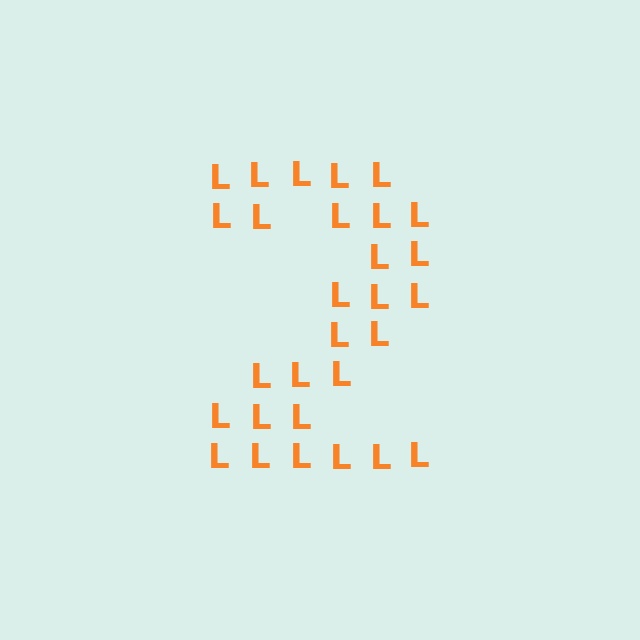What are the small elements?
The small elements are letter L's.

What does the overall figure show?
The overall figure shows the digit 2.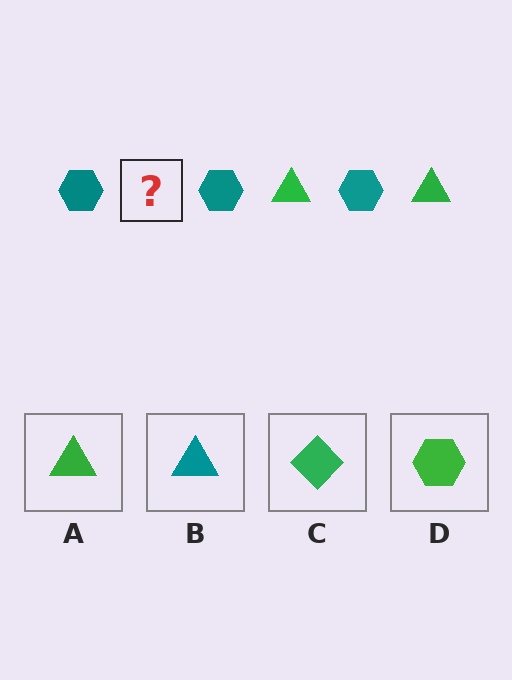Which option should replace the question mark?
Option A.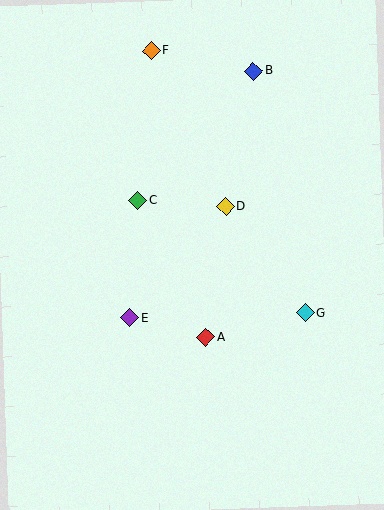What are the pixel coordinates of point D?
Point D is at (225, 206).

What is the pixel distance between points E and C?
The distance between E and C is 118 pixels.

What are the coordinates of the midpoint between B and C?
The midpoint between B and C is at (196, 136).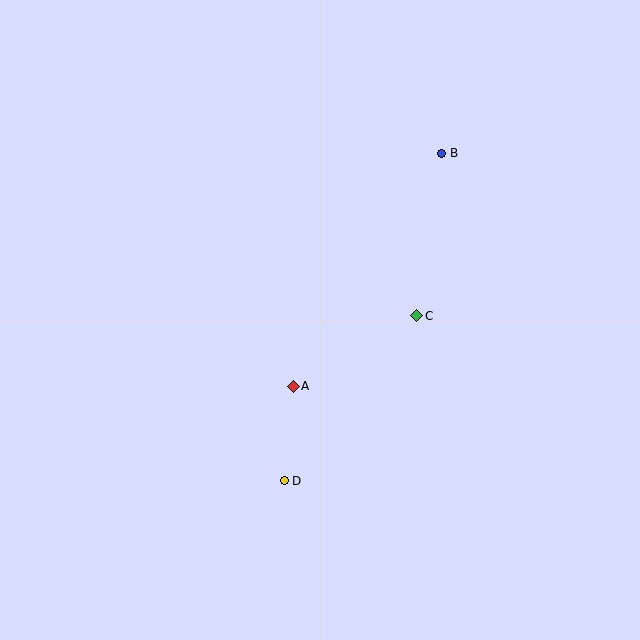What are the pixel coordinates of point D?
Point D is at (284, 481).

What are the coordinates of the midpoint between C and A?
The midpoint between C and A is at (355, 351).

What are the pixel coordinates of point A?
Point A is at (293, 386).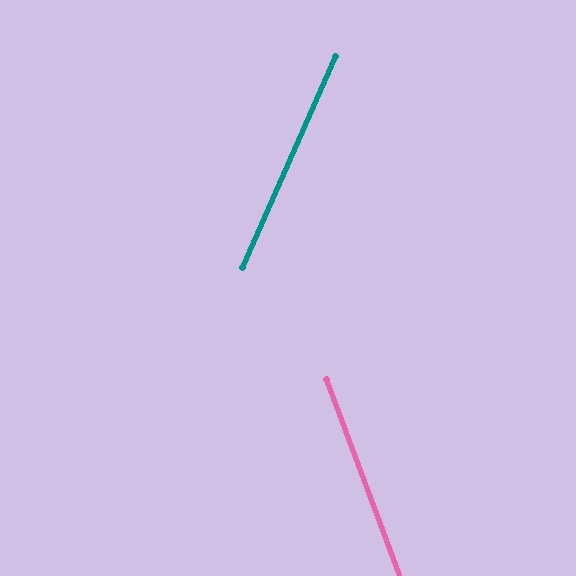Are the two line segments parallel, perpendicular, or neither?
Neither parallel nor perpendicular — they differ by about 44°.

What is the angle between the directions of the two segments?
Approximately 44 degrees.